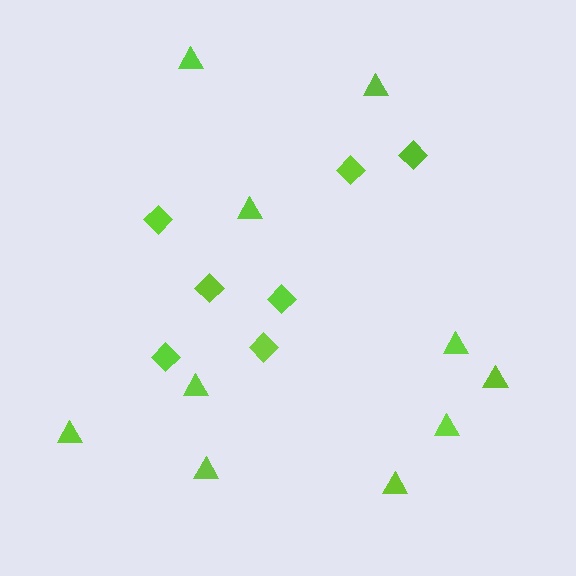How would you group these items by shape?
There are 2 groups: one group of diamonds (7) and one group of triangles (10).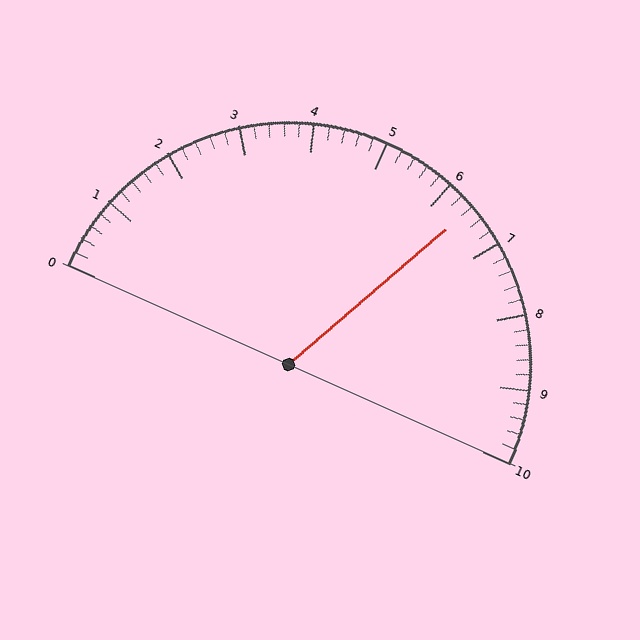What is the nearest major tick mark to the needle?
The nearest major tick mark is 6.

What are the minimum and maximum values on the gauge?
The gauge ranges from 0 to 10.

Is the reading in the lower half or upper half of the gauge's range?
The reading is in the upper half of the range (0 to 10).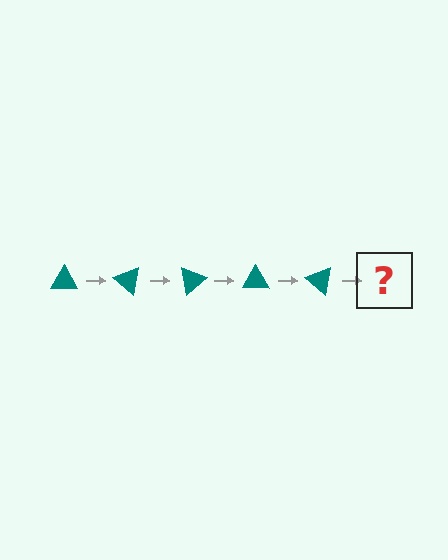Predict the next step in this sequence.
The next step is a teal triangle rotated 200 degrees.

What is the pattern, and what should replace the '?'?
The pattern is that the triangle rotates 40 degrees each step. The '?' should be a teal triangle rotated 200 degrees.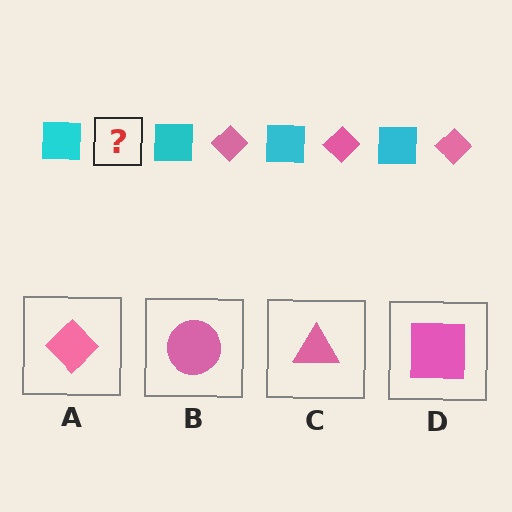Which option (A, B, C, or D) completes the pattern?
A.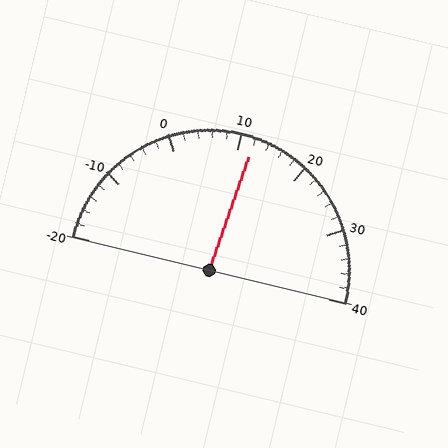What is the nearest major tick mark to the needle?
The nearest major tick mark is 10.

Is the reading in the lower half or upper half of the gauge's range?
The reading is in the upper half of the range (-20 to 40).